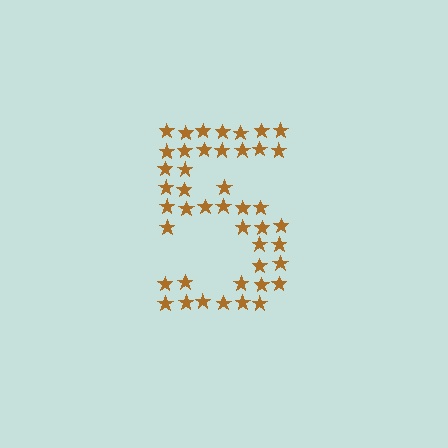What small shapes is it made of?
It is made of small stars.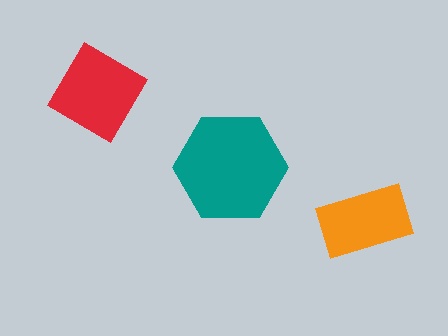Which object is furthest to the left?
The red diamond is leftmost.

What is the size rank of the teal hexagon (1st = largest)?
1st.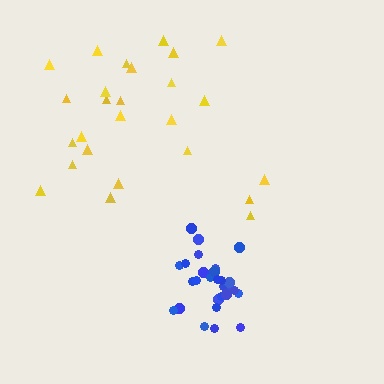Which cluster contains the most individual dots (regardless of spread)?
Blue (28).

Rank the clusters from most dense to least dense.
blue, yellow.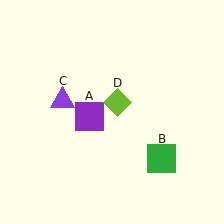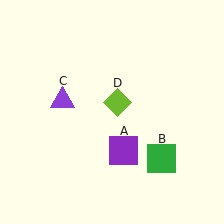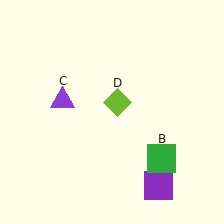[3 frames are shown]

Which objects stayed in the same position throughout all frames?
Green square (object B) and purple triangle (object C) and lime diamond (object D) remained stationary.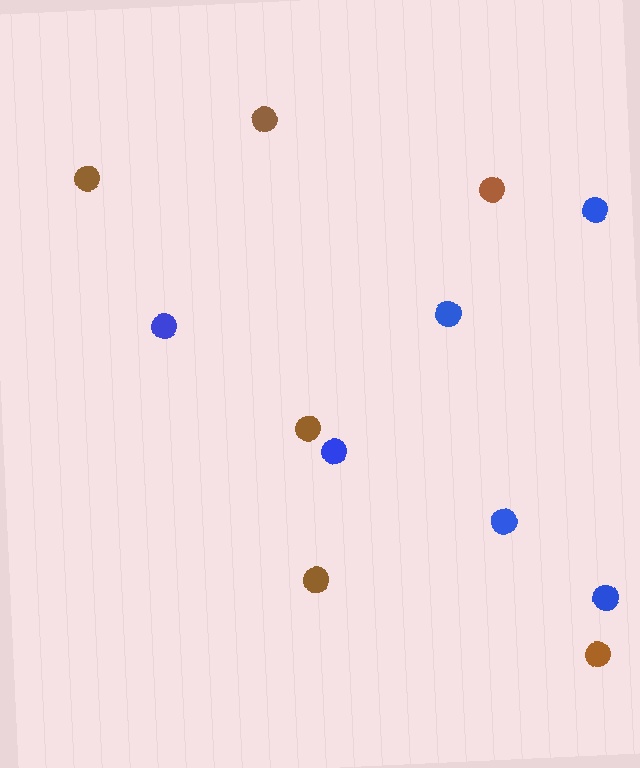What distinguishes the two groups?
There are 2 groups: one group of brown circles (6) and one group of blue circles (6).